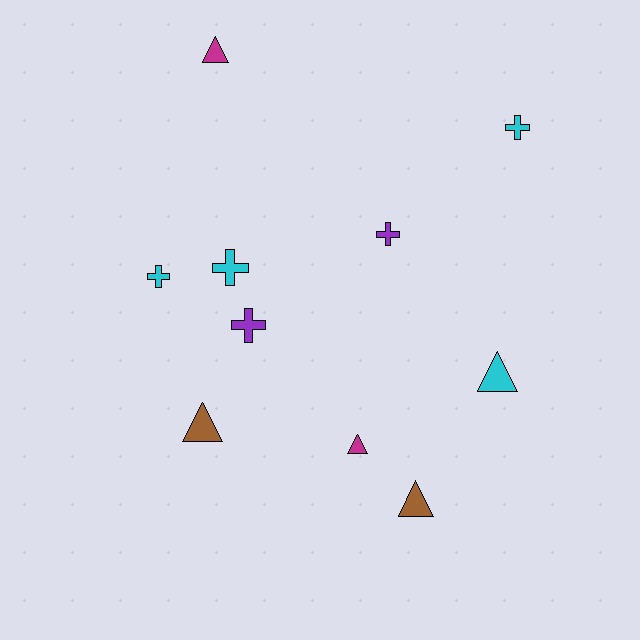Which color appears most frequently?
Cyan, with 4 objects.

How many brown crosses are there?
There are no brown crosses.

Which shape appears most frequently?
Triangle, with 5 objects.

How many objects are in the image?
There are 10 objects.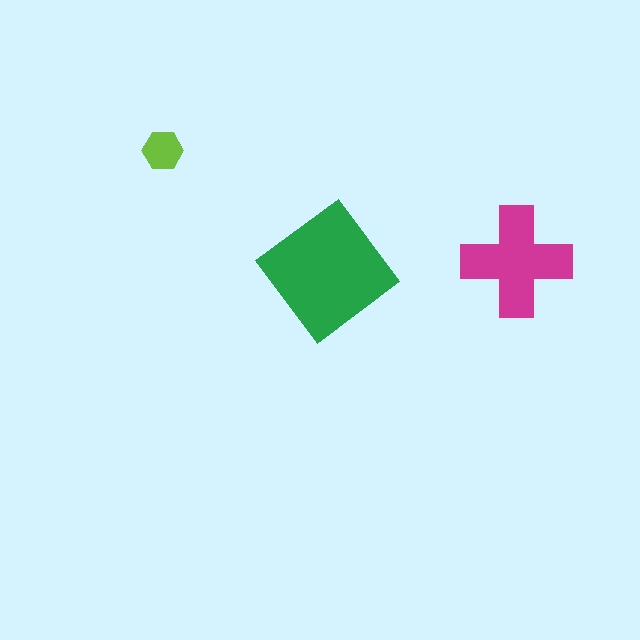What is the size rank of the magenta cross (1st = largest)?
2nd.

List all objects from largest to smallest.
The green diamond, the magenta cross, the lime hexagon.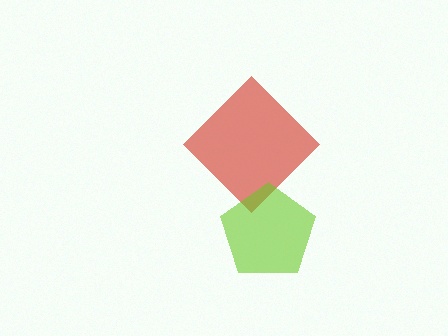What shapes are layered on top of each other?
The layered shapes are: a red diamond, a lime pentagon.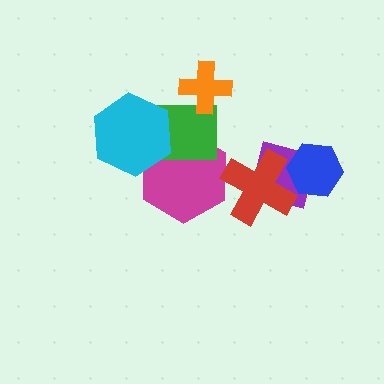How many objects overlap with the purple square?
2 objects overlap with the purple square.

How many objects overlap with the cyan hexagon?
2 objects overlap with the cyan hexagon.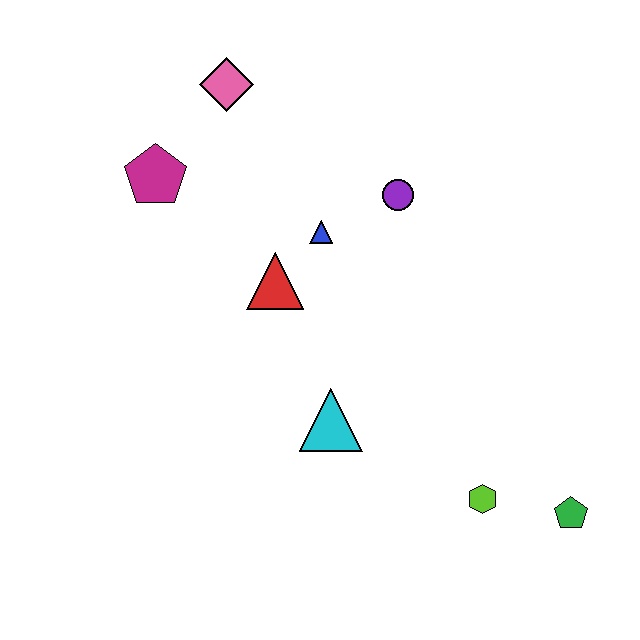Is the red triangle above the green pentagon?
Yes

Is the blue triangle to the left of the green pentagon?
Yes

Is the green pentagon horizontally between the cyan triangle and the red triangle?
No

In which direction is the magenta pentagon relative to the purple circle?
The magenta pentagon is to the left of the purple circle.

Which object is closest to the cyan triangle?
The red triangle is closest to the cyan triangle.